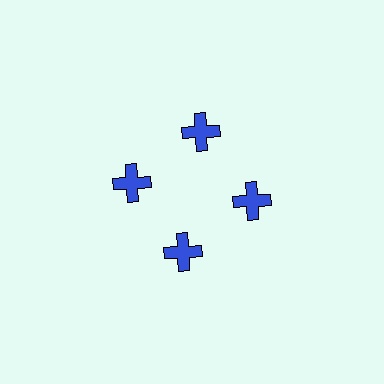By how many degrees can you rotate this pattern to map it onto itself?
The pattern maps onto itself every 90 degrees of rotation.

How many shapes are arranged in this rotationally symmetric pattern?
There are 4 shapes, arranged in 4 groups of 1.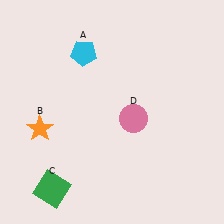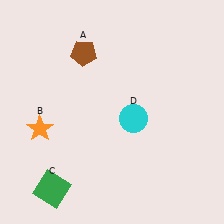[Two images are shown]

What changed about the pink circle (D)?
In Image 1, D is pink. In Image 2, it changed to cyan.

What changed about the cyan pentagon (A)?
In Image 1, A is cyan. In Image 2, it changed to brown.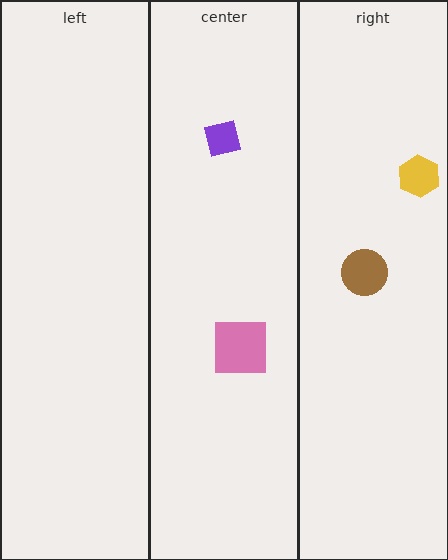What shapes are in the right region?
The yellow hexagon, the brown circle.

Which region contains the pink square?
The center region.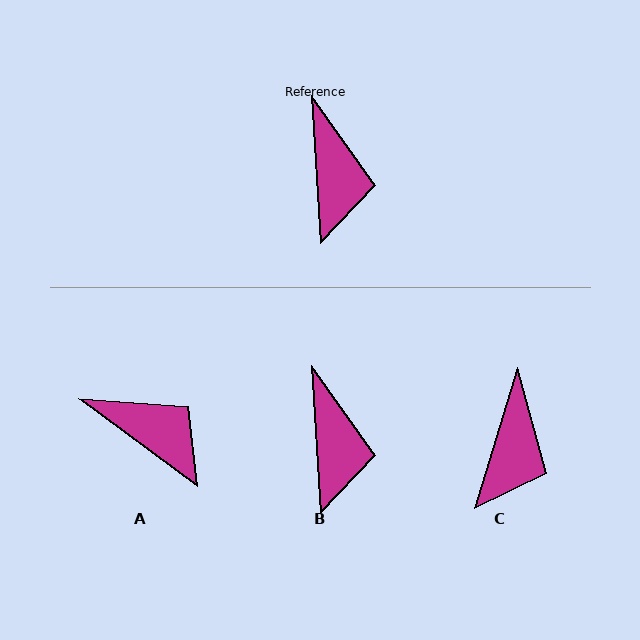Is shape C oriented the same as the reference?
No, it is off by about 21 degrees.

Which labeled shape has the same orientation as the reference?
B.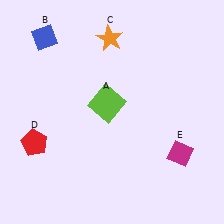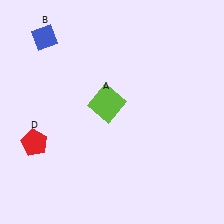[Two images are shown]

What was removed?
The magenta diamond (E), the orange star (C) were removed in Image 2.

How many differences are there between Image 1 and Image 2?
There are 2 differences between the two images.